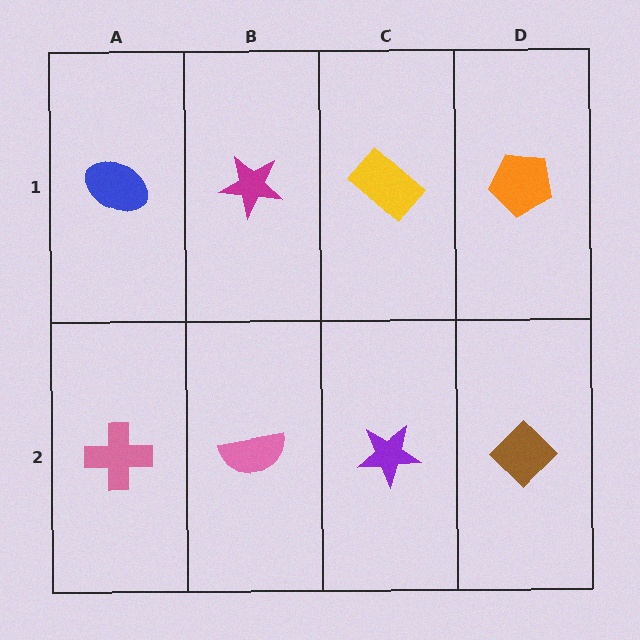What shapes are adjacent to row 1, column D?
A brown diamond (row 2, column D), a yellow rectangle (row 1, column C).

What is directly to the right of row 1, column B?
A yellow rectangle.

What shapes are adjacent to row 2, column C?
A yellow rectangle (row 1, column C), a pink semicircle (row 2, column B), a brown diamond (row 2, column D).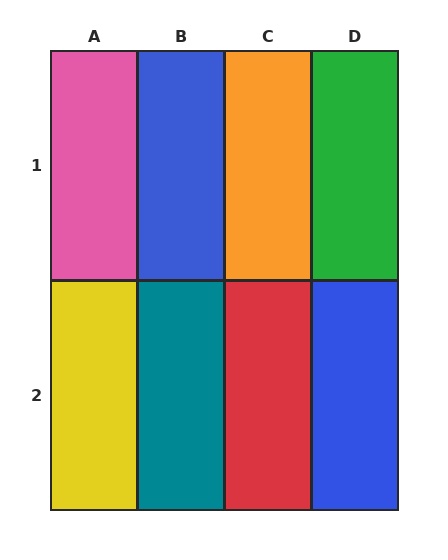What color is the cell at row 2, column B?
Teal.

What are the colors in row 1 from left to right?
Pink, blue, orange, green.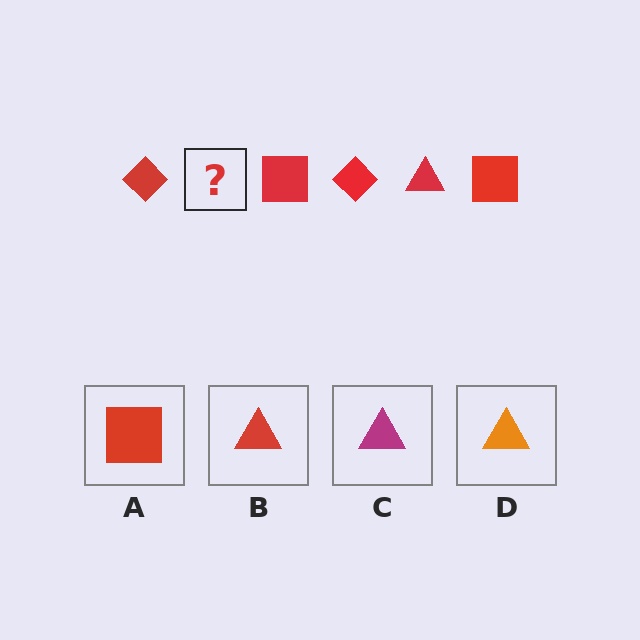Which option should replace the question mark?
Option B.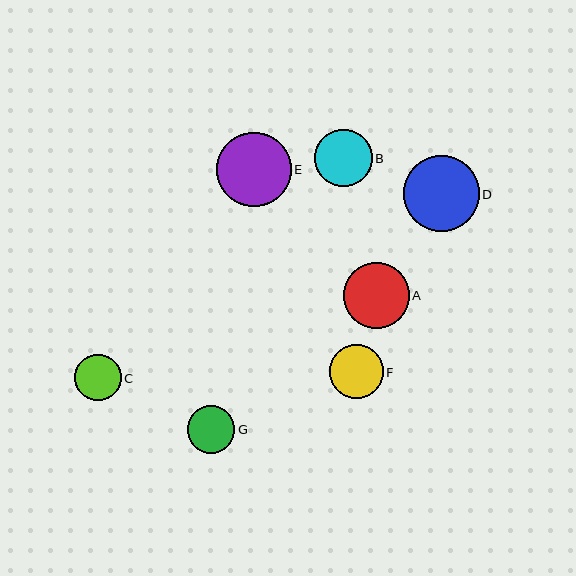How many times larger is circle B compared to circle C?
Circle B is approximately 1.2 times the size of circle C.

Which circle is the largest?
Circle D is the largest with a size of approximately 76 pixels.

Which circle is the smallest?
Circle C is the smallest with a size of approximately 47 pixels.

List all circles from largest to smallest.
From largest to smallest: D, E, A, B, F, G, C.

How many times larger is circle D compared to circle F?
Circle D is approximately 1.4 times the size of circle F.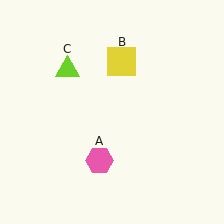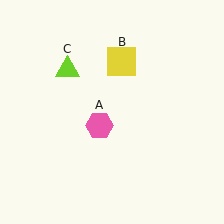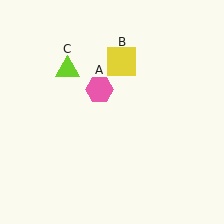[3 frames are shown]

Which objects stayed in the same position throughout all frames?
Yellow square (object B) and lime triangle (object C) remained stationary.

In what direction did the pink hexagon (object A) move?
The pink hexagon (object A) moved up.